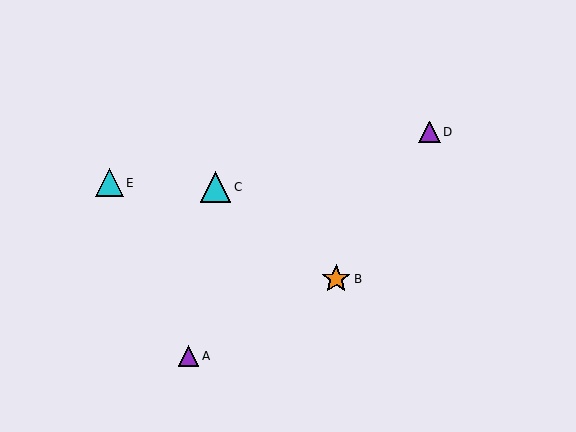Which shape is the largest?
The cyan triangle (labeled C) is the largest.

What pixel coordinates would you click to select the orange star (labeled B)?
Click at (336, 279) to select the orange star B.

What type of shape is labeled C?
Shape C is a cyan triangle.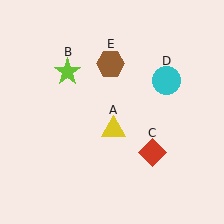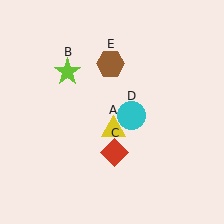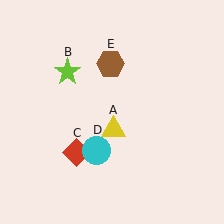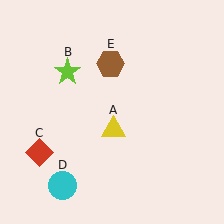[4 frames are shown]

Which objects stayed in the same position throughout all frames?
Yellow triangle (object A) and lime star (object B) and brown hexagon (object E) remained stationary.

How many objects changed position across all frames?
2 objects changed position: red diamond (object C), cyan circle (object D).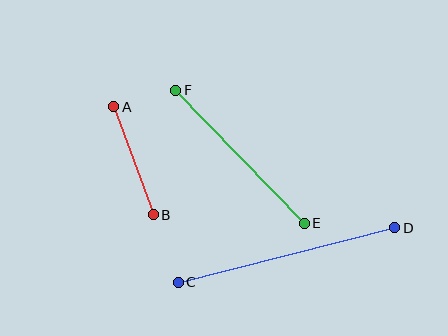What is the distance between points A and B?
The distance is approximately 115 pixels.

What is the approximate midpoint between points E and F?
The midpoint is at approximately (240, 157) pixels.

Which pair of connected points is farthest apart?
Points C and D are farthest apart.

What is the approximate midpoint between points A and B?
The midpoint is at approximately (134, 161) pixels.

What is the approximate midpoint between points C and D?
The midpoint is at approximately (287, 255) pixels.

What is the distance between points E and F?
The distance is approximately 185 pixels.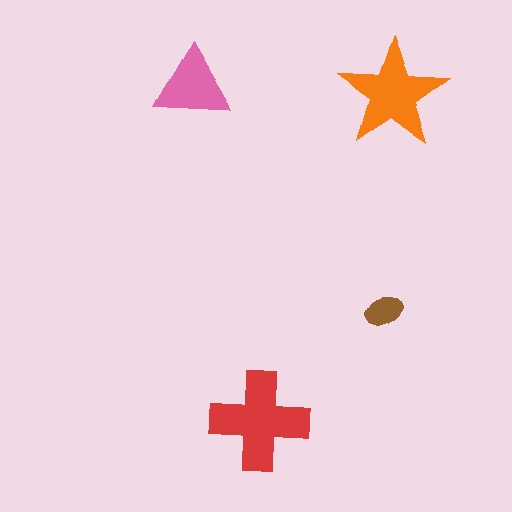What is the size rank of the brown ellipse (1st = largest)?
4th.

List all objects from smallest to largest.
The brown ellipse, the pink triangle, the orange star, the red cross.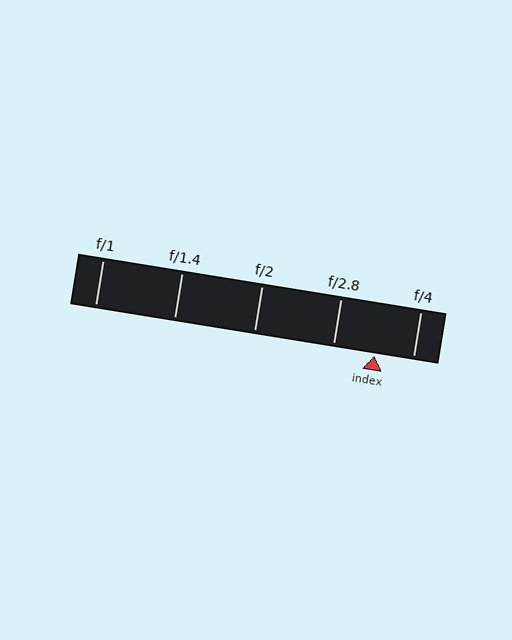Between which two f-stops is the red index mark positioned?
The index mark is between f/2.8 and f/4.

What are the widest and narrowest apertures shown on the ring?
The widest aperture shown is f/1 and the narrowest is f/4.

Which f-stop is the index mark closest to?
The index mark is closest to f/4.